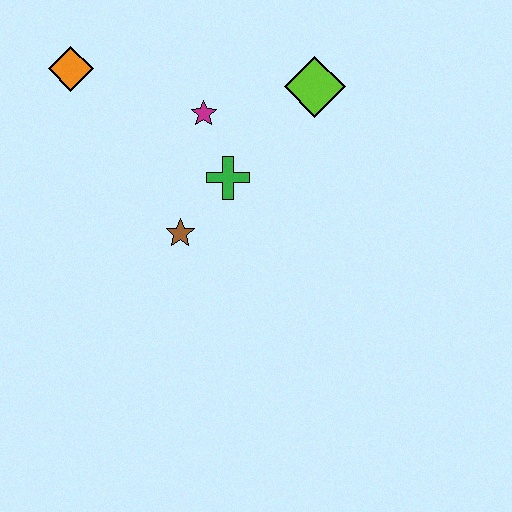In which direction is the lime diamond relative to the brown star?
The lime diamond is above the brown star.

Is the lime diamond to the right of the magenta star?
Yes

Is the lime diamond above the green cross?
Yes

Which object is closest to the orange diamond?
The magenta star is closest to the orange diamond.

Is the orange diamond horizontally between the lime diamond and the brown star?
No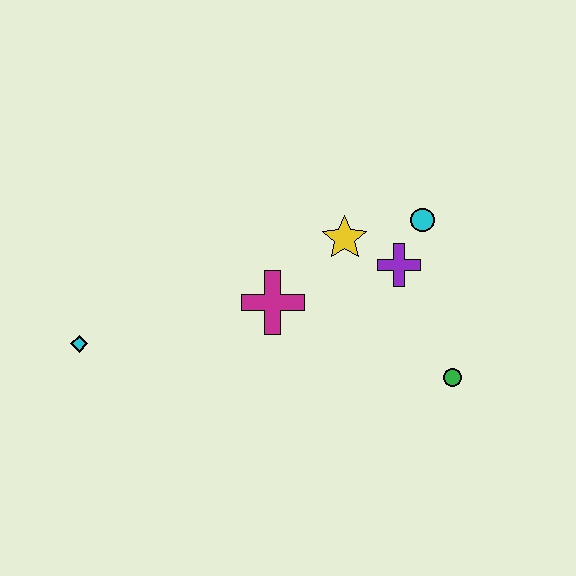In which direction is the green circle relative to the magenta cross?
The green circle is to the right of the magenta cross.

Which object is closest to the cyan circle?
The purple cross is closest to the cyan circle.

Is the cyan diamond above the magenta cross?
No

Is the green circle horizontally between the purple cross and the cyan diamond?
No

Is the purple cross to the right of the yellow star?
Yes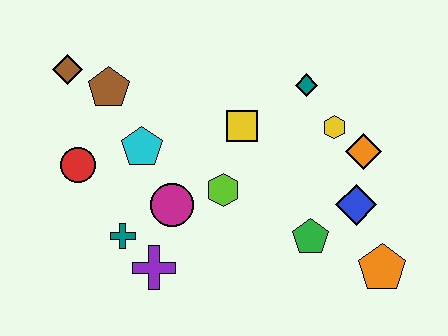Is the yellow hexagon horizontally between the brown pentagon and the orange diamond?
Yes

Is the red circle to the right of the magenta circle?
No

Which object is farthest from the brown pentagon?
The orange pentagon is farthest from the brown pentagon.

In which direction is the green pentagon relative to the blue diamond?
The green pentagon is to the left of the blue diamond.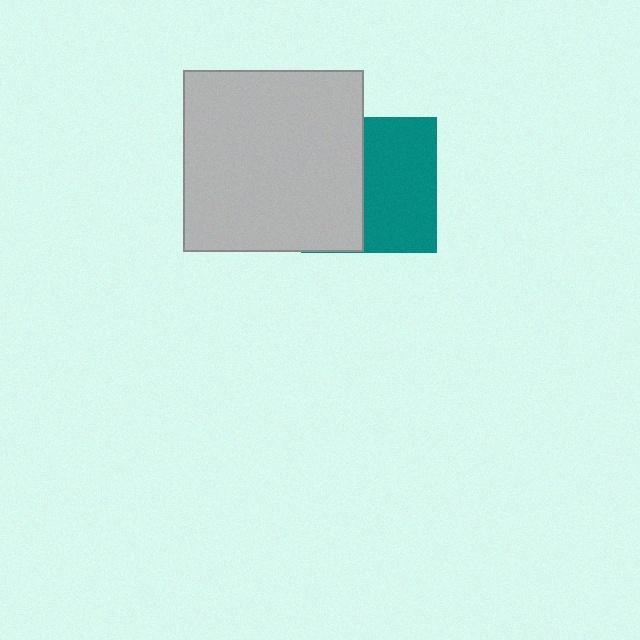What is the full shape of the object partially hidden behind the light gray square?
The partially hidden object is a teal square.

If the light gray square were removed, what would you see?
You would see the complete teal square.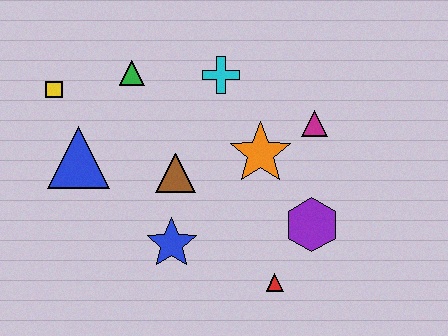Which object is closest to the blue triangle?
The yellow square is closest to the blue triangle.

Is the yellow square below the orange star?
No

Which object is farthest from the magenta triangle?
The yellow square is farthest from the magenta triangle.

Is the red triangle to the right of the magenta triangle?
No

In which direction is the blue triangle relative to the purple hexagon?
The blue triangle is to the left of the purple hexagon.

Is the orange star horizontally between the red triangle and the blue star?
Yes